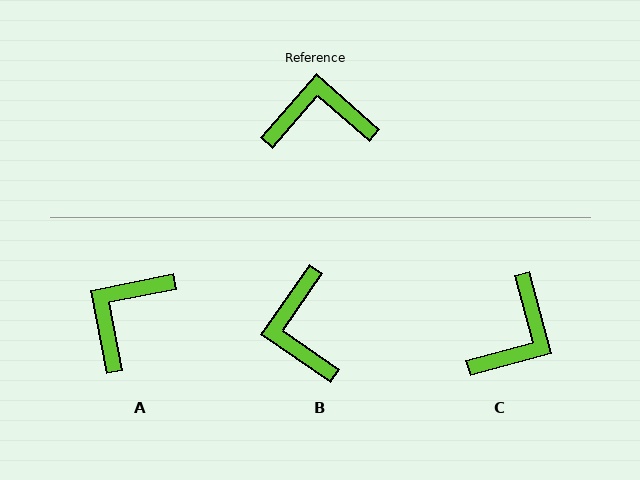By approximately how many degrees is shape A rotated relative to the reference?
Approximately 53 degrees counter-clockwise.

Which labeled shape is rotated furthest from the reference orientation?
C, about 124 degrees away.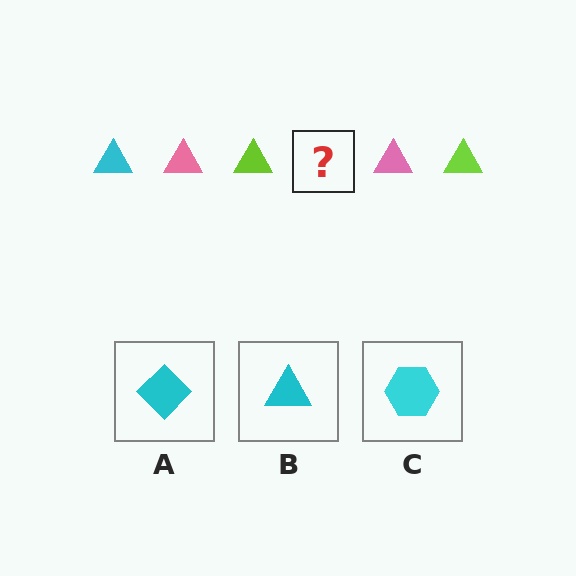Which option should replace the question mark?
Option B.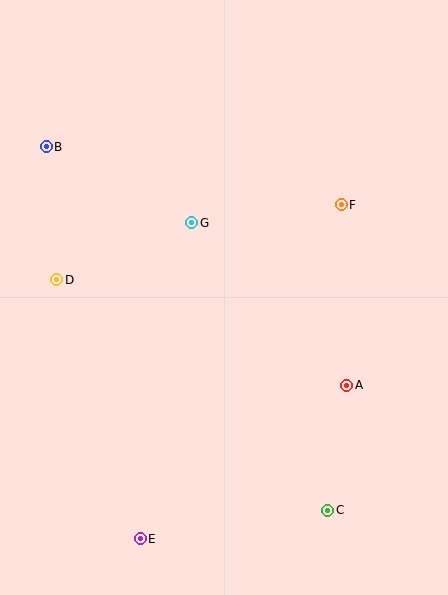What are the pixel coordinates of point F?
Point F is at (341, 205).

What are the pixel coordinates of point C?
Point C is at (328, 510).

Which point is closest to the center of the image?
Point G at (192, 223) is closest to the center.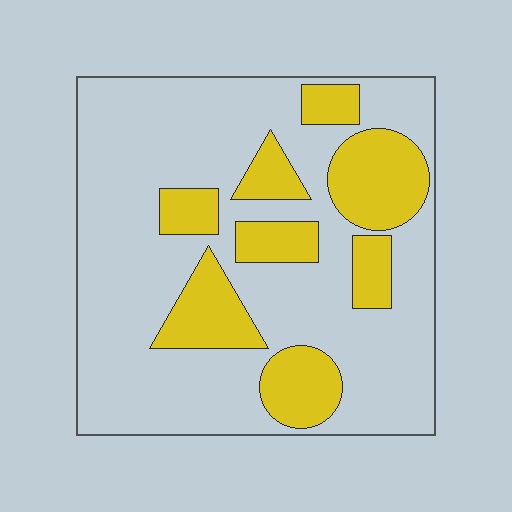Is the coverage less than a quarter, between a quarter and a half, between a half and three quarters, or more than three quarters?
Between a quarter and a half.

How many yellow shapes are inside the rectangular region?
8.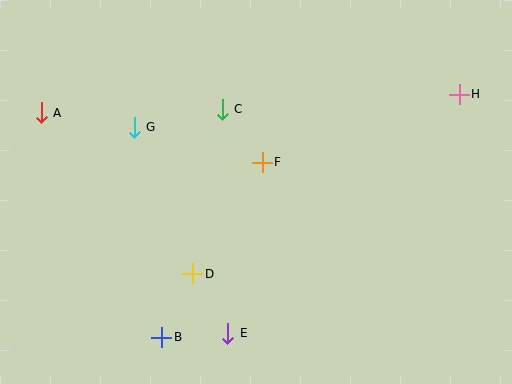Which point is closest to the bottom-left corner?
Point B is closest to the bottom-left corner.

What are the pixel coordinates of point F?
Point F is at (262, 162).